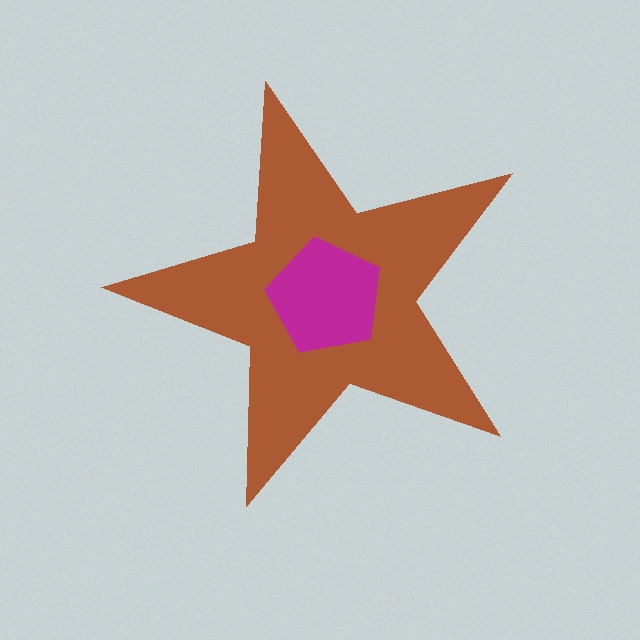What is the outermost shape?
The brown star.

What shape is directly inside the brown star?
The magenta pentagon.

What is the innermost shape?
The magenta pentagon.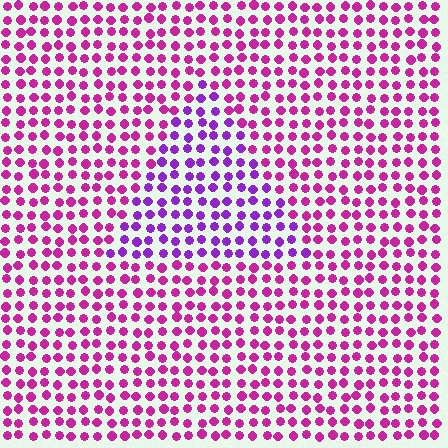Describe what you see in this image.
The image is filled with small magenta elements in a uniform arrangement. A triangle-shaped region is visible where the elements are tinted to a slightly different hue, forming a subtle color boundary.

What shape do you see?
I see a triangle.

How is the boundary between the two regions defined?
The boundary is defined purely by a slight shift in hue (about 35 degrees). Spacing, size, and orientation are identical on both sides.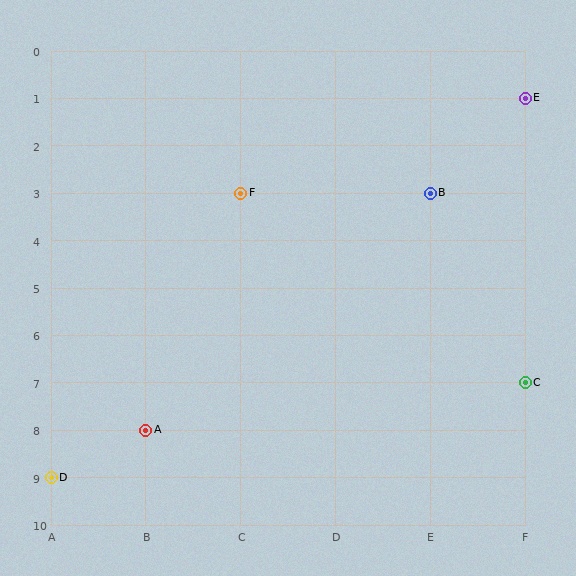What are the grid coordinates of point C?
Point C is at grid coordinates (F, 7).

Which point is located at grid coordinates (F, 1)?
Point E is at (F, 1).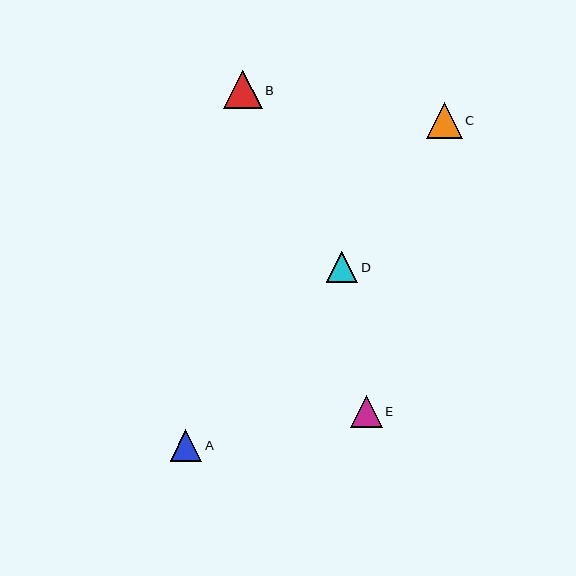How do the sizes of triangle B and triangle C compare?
Triangle B and triangle C are approximately the same size.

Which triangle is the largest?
Triangle B is the largest with a size of approximately 38 pixels.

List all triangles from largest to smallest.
From largest to smallest: B, C, E, A, D.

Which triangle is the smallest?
Triangle D is the smallest with a size of approximately 31 pixels.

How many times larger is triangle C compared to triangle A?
Triangle C is approximately 1.1 times the size of triangle A.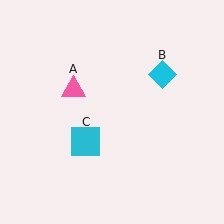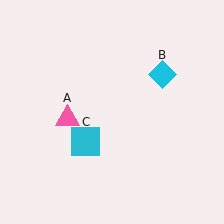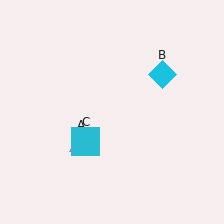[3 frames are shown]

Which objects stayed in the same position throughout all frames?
Cyan diamond (object B) and cyan square (object C) remained stationary.